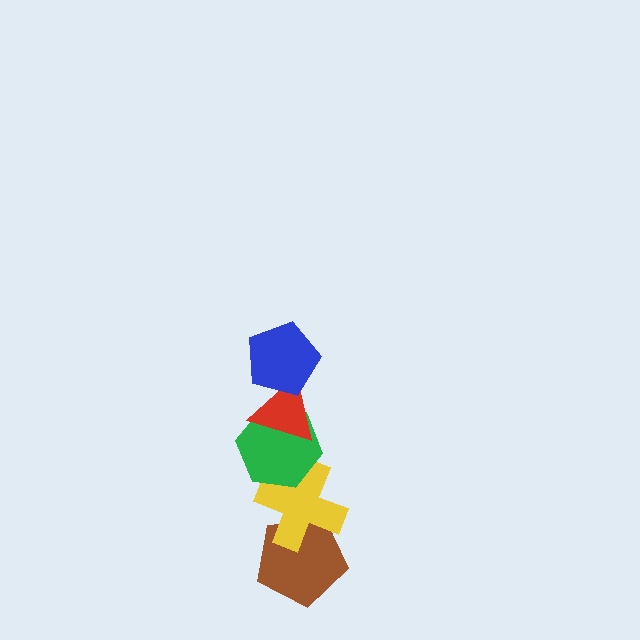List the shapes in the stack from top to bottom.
From top to bottom: the blue pentagon, the red triangle, the green hexagon, the yellow cross, the brown pentagon.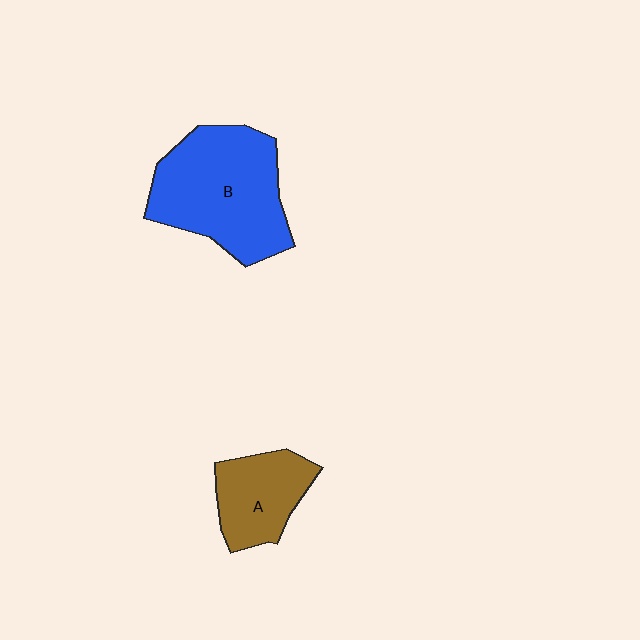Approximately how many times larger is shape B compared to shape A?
Approximately 1.9 times.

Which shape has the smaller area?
Shape A (brown).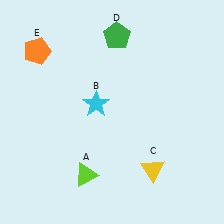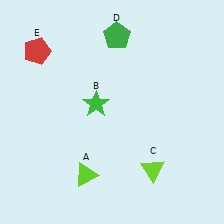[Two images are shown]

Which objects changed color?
B changed from cyan to green. C changed from yellow to lime. E changed from orange to red.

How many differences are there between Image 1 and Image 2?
There are 3 differences between the two images.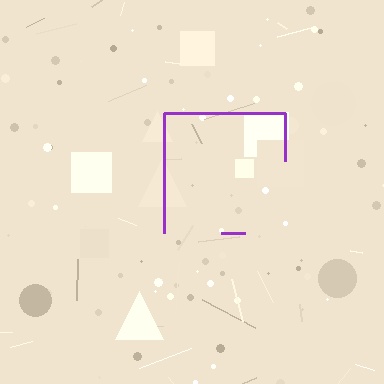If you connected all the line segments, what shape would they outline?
They would outline a square.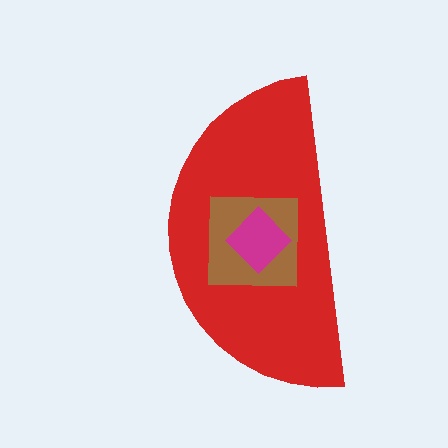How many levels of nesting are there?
3.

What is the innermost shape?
The magenta diamond.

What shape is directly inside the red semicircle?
The brown square.